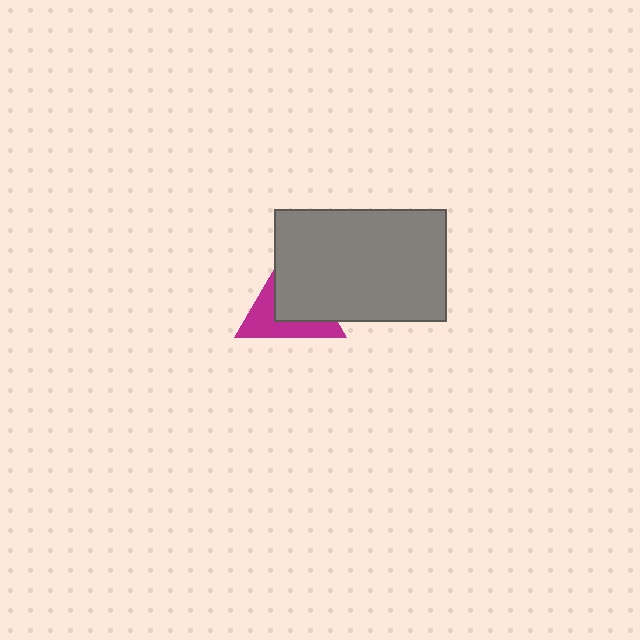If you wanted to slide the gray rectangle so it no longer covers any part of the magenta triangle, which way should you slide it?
Slide it toward the upper-right — that is the most direct way to separate the two shapes.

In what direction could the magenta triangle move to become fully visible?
The magenta triangle could move toward the lower-left. That would shift it out from behind the gray rectangle entirely.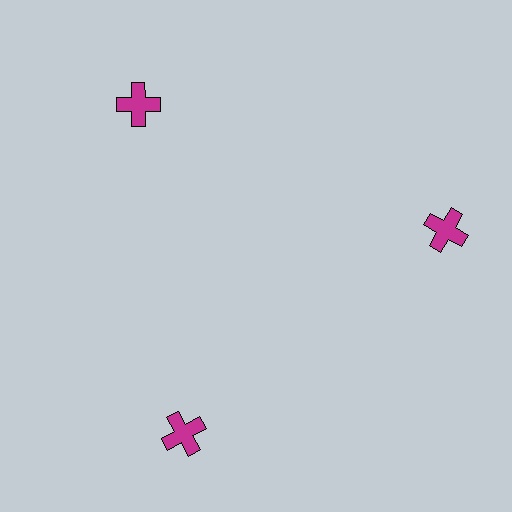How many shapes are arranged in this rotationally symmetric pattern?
There are 3 shapes, arranged in 3 groups of 1.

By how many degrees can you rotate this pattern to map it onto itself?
The pattern maps onto itself every 120 degrees of rotation.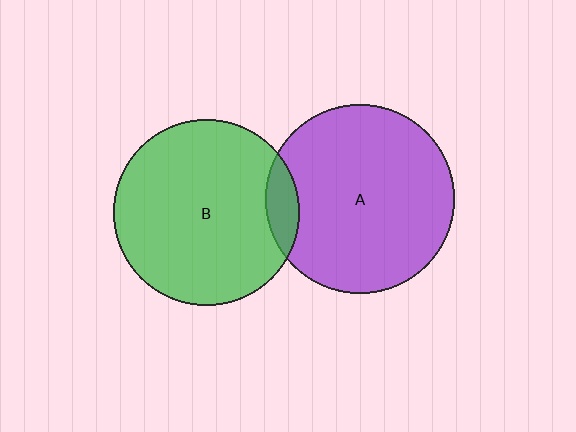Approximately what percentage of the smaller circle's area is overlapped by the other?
Approximately 10%.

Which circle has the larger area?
Circle A (purple).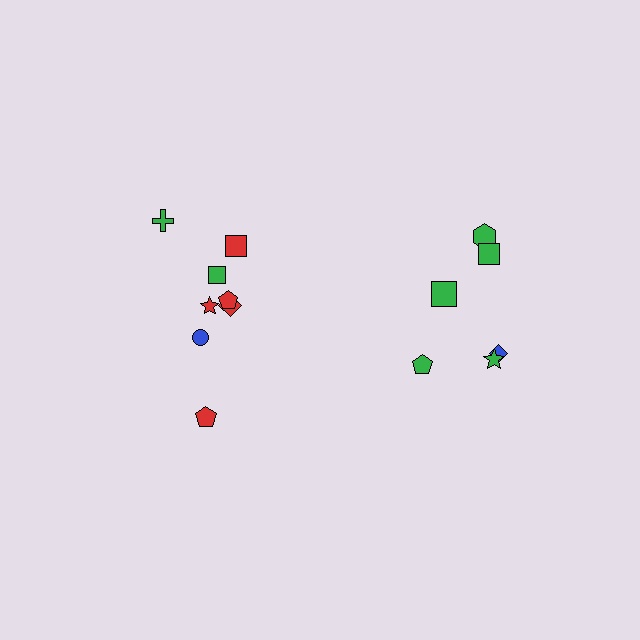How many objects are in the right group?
There are 6 objects.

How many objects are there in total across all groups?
There are 14 objects.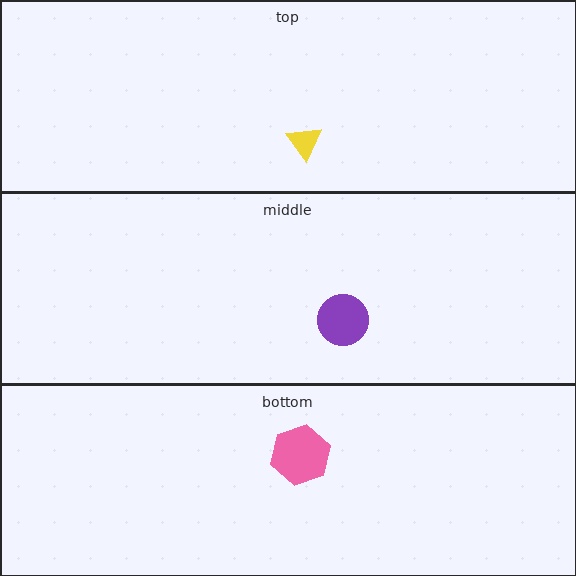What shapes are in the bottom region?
The pink hexagon.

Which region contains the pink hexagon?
The bottom region.